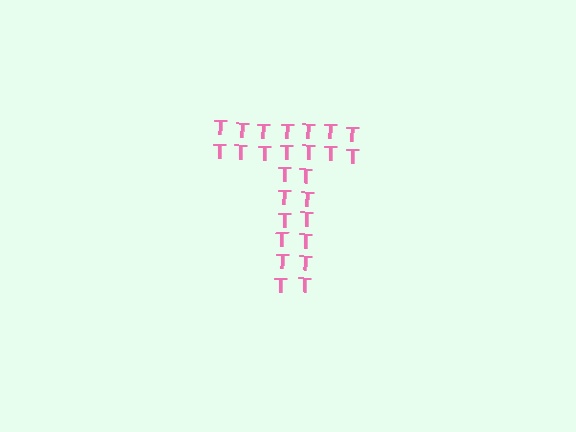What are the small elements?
The small elements are letter T's.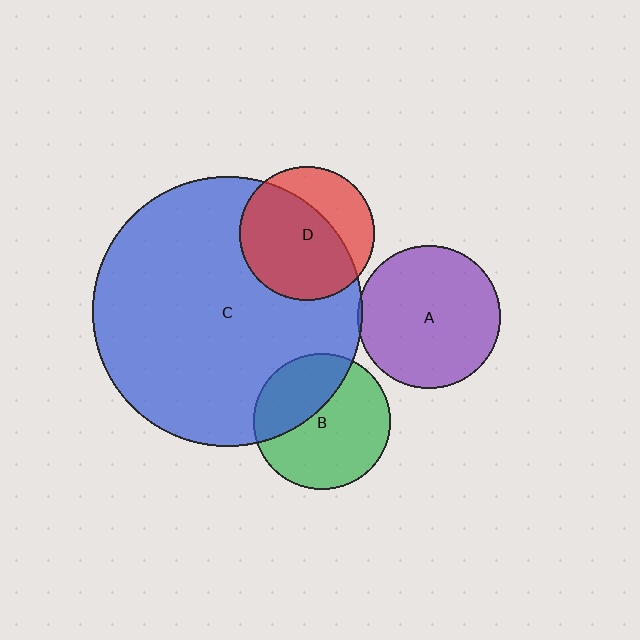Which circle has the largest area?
Circle C (blue).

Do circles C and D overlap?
Yes.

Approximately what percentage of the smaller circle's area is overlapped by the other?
Approximately 65%.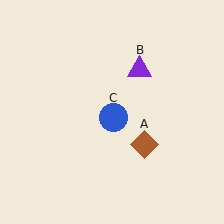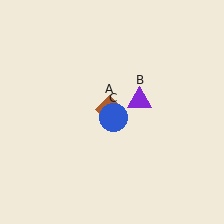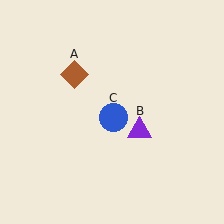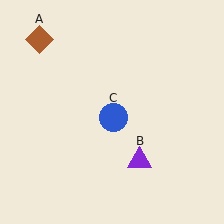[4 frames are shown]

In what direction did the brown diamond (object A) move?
The brown diamond (object A) moved up and to the left.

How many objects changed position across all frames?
2 objects changed position: brown diamond (object A), purple triangle (object B).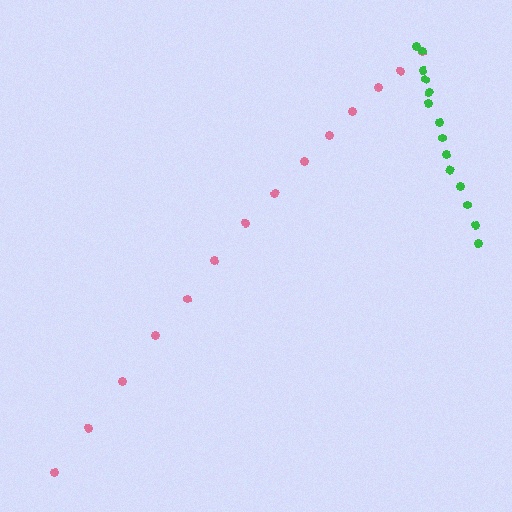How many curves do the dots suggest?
There are 2 distinct paths.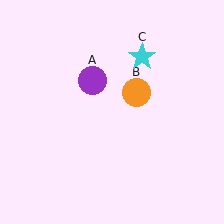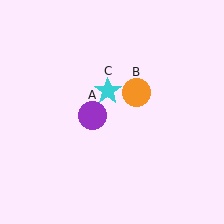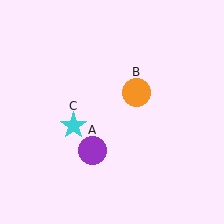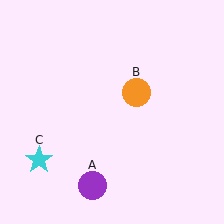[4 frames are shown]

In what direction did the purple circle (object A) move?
The purple circle (object A) moved down.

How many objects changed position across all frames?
2 objects changed position: purple circle (object A), cyan star (object C).